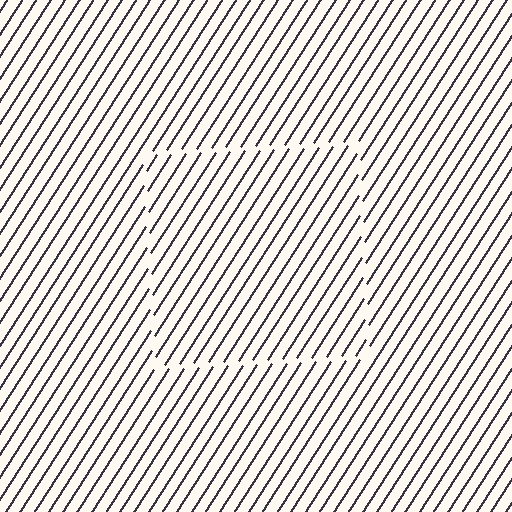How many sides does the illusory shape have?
4 sides — the line-ends trace a square.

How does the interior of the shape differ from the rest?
The interior of the shape contains the same grating, shifted by half a period — the contour is defined by the phase discontinuity where line-ends from the inner and outer gratings abut.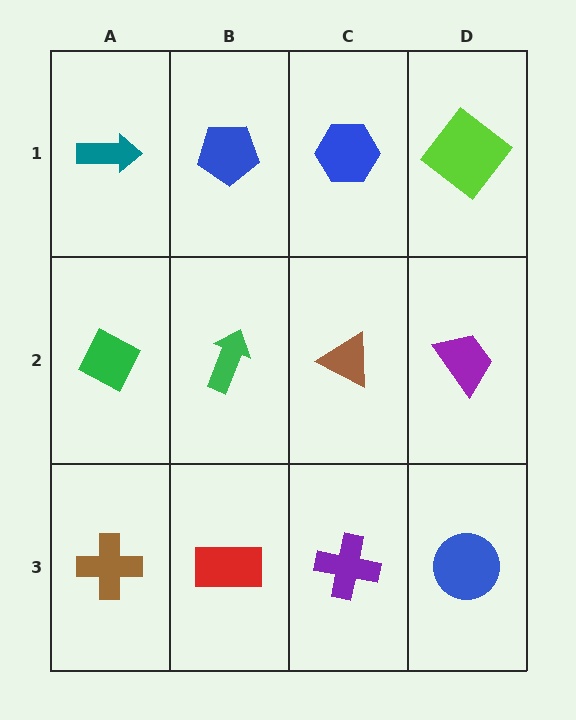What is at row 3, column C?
A purple cross.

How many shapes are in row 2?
4 shapes.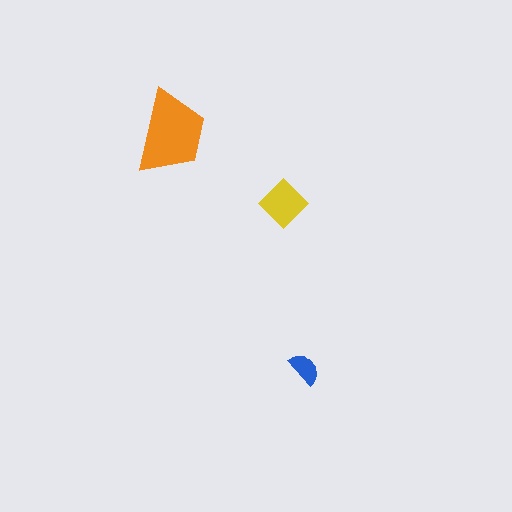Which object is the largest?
The orange trapezoid.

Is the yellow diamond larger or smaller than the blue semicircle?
Larger.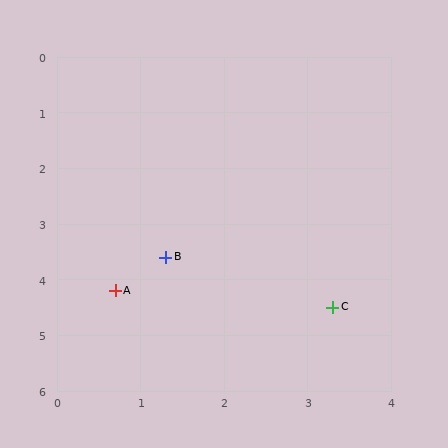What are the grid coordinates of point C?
Point C is at approximately (3.3, 4.5).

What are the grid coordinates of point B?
Point B is at approximately (1.3, 3.6).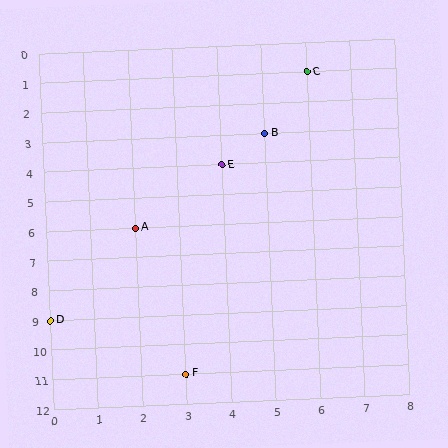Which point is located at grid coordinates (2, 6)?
Point A is at (2, 6).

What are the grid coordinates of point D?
Point D is at grid coordinates (0, 9).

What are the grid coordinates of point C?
Point C is at grid coordinates (6, 1).